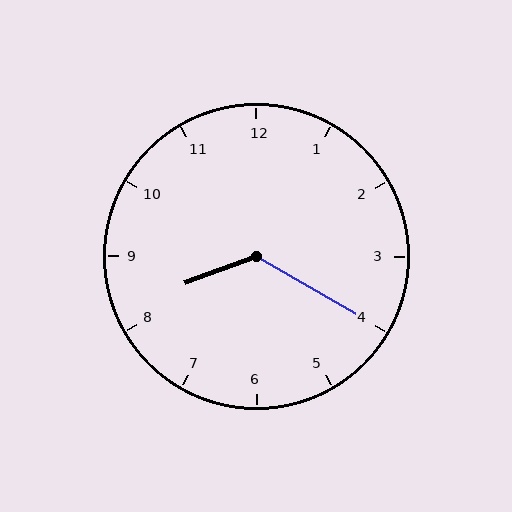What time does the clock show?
8:20.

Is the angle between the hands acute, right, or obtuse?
It is obtuse.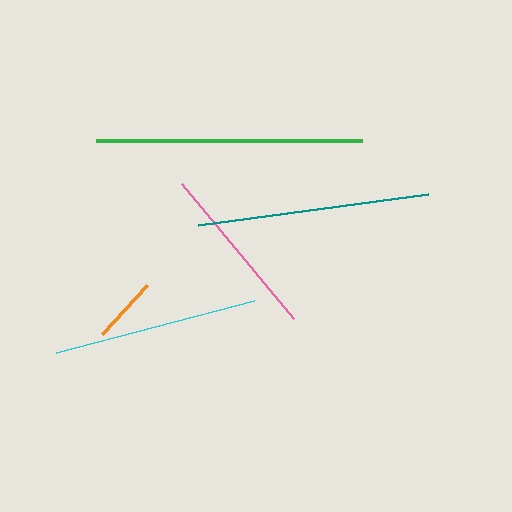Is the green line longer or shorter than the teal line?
The green line is longer than the teal line.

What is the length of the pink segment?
The pink segment is approximately 175 pixels long.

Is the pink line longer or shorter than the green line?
The green line is longer than the pink line.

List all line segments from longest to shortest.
From longest to shortest: green, teal, cyan, pink, orange.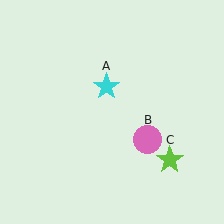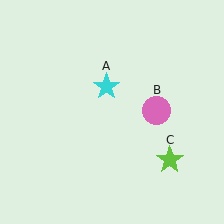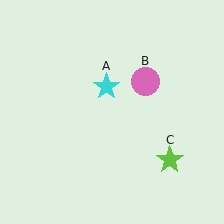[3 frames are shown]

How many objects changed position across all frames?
1 object changed position: pink circle (object B).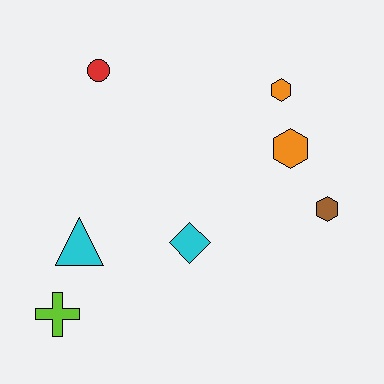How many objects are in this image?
There are 7 objects.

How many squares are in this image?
There are no squares.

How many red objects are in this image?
There is 1 red object.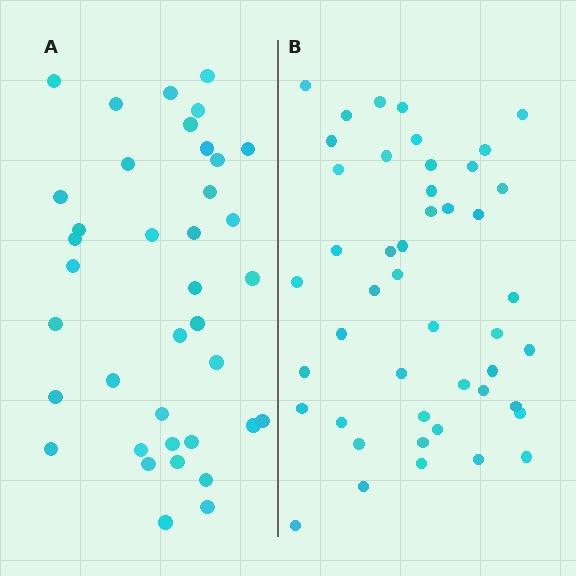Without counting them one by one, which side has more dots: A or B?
Region B (the right region) has more dots.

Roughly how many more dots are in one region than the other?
Region B has roughly 8 or so more dots than region A.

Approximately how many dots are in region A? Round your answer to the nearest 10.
About 40 dots. (The exact count is 38, which rounds to 40.)